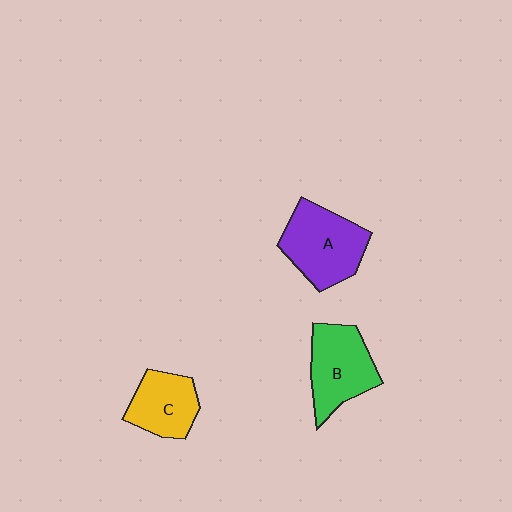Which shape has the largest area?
Shape A (purple).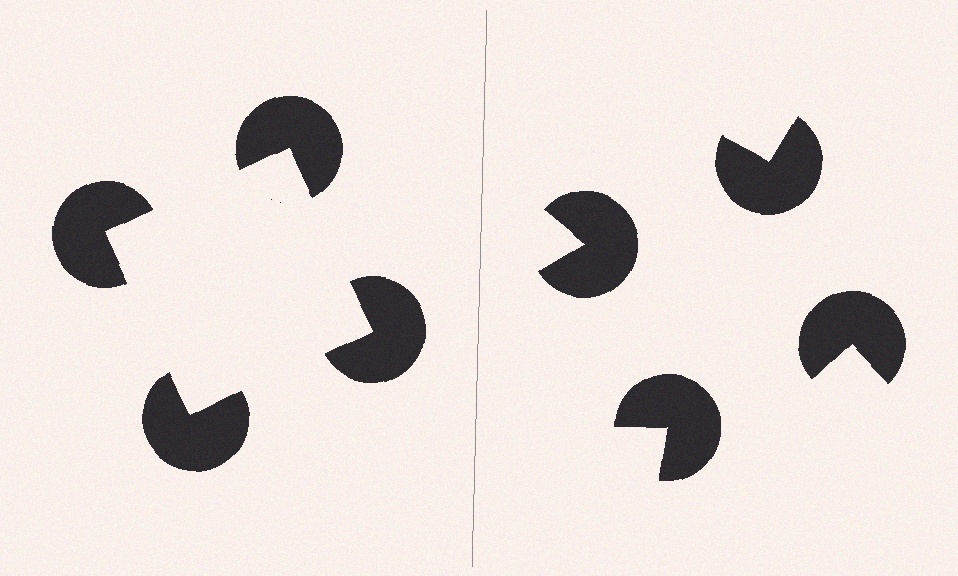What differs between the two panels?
The pac-man discs are positioned identically on both sides; only the wedge orientations differ. On the left they align to a square; on the right they are misaligned.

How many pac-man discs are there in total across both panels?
8 — 4 on each side.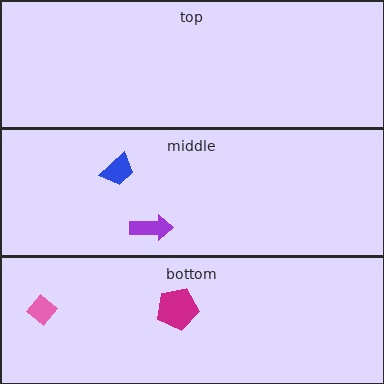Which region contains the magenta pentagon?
The bottom region.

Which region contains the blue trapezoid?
The middle region.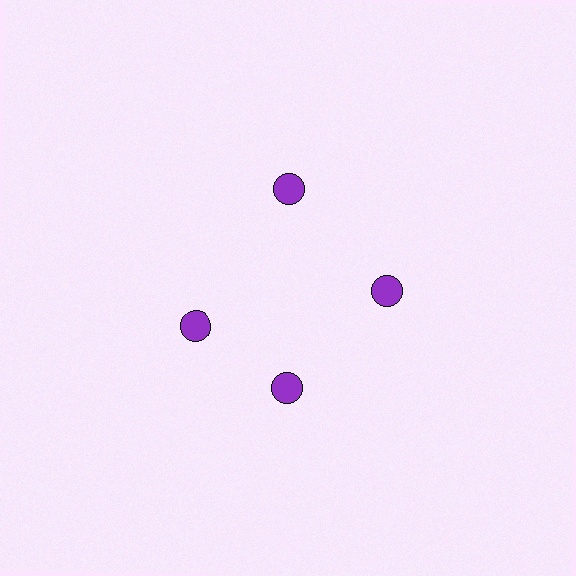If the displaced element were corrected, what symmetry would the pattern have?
It would have 4-fold rotational symmetry — the pattern would map onto itself every 90 degrees.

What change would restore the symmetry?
The symmetry would be restored by rotating it back into even spacing with its neighbors so that all 4 circles sit at equal angles and equal distance from the center.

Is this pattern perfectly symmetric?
No. The 4 purple circles are arranged in a ring, but one element near the 9 o'clock position is rotated out of alignment along the ring, breaking the 4-fold rotational symmetry.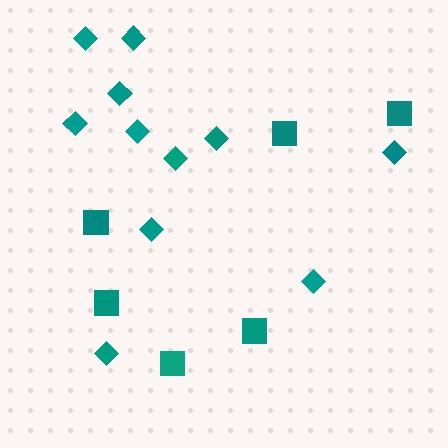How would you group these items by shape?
There are 2 groups: one group of diamonds (11) and one group of squares (6).